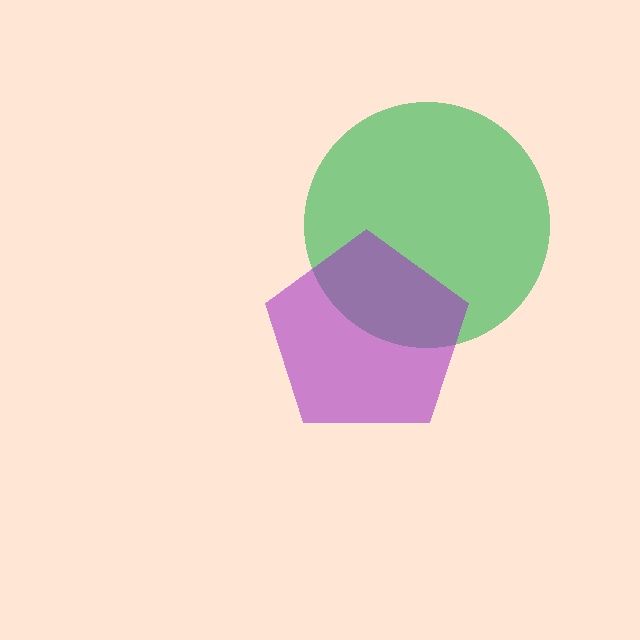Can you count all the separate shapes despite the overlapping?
Yes, there are 2 separate shapes.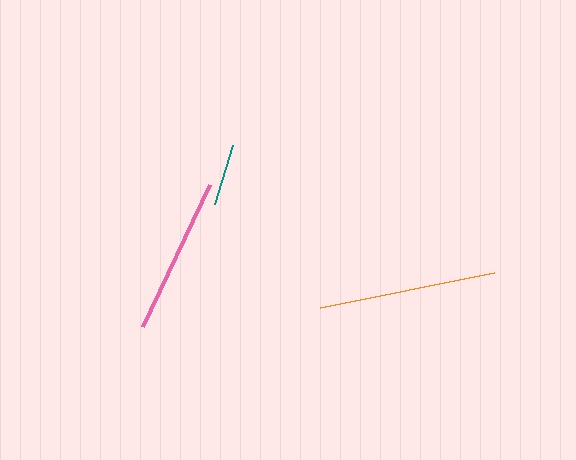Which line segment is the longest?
The orange line is the longest at approximately 177 pixels.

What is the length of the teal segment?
The teal segment is approximately 62 pixels long.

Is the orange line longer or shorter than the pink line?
The orange line is longer than the pink line.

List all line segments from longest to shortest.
From longest to shortest: orange, pink, teal.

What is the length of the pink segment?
The pink segment is approximately 157 pixels long.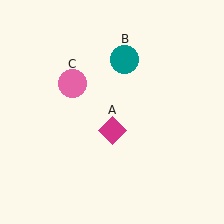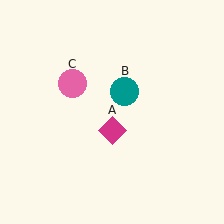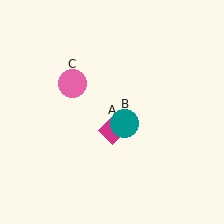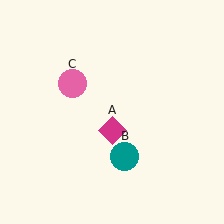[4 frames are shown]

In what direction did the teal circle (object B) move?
The teal circle (object B) moved down.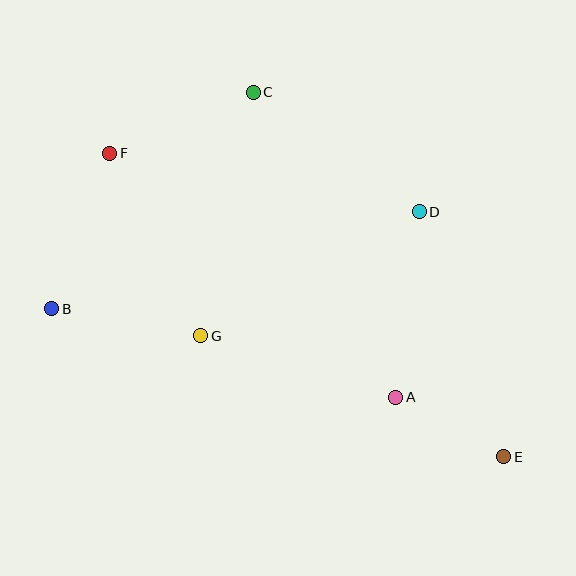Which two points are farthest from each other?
Points E and F are farthest from each other.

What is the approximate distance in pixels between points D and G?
The distance between D and G is approximately 251 pixels.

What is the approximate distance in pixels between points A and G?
The distance between A and G is approximately 205 pixels.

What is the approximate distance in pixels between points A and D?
The distance between A and D is approximately 187 pixels.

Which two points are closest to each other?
Points A and E are closest to each other.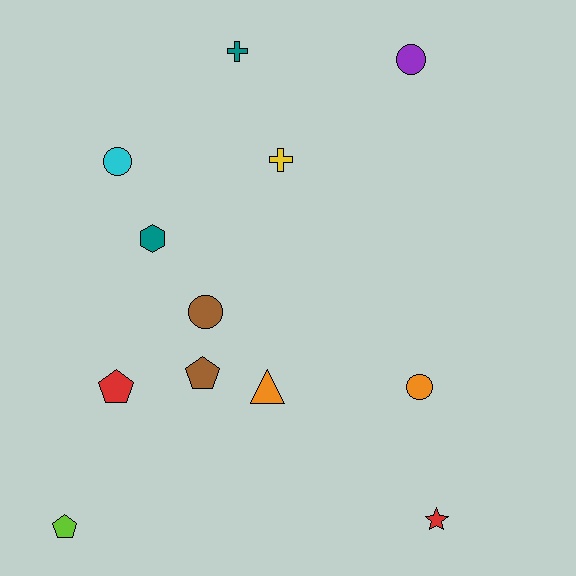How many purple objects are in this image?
There is 1 purple object.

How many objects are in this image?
There are 12 objects.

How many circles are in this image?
There are 4 circles.